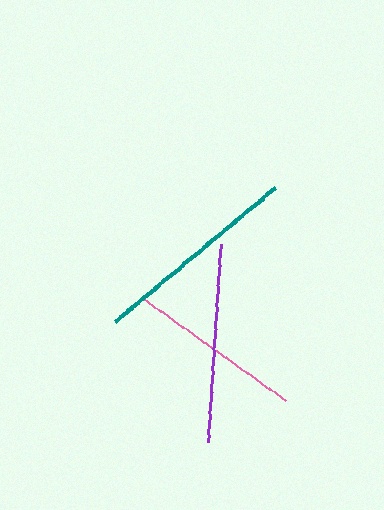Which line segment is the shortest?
The pink line is the shortest at approximately 175 pixels.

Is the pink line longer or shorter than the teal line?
The teal line is longer than the pink line.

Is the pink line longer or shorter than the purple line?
The purple line is longer than the pink line.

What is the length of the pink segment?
The pink segment is approximately 175 pixels long.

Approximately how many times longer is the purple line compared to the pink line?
The purple line is approximately 1.1 times the length of the pink line.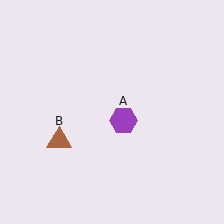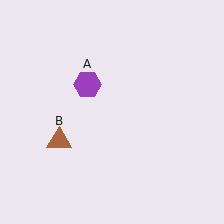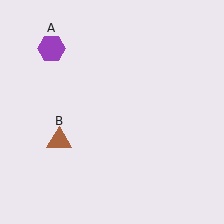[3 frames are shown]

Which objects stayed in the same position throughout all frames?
Brown triangle (object B) remained stationary.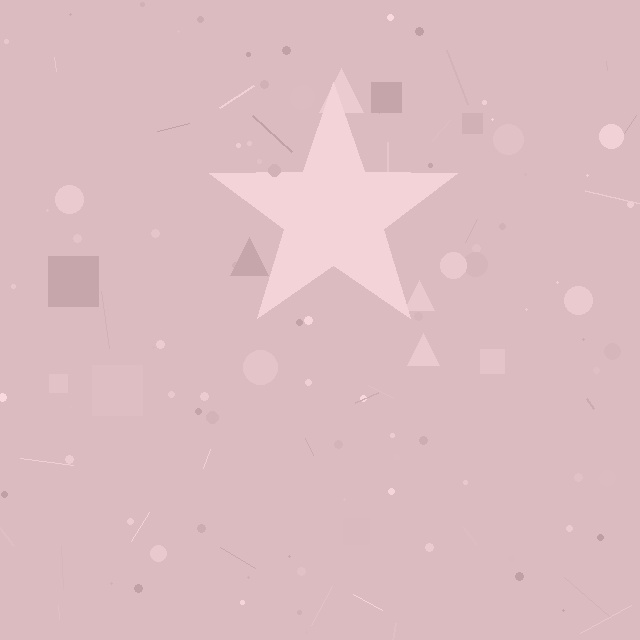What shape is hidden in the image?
A star is hidden in the image.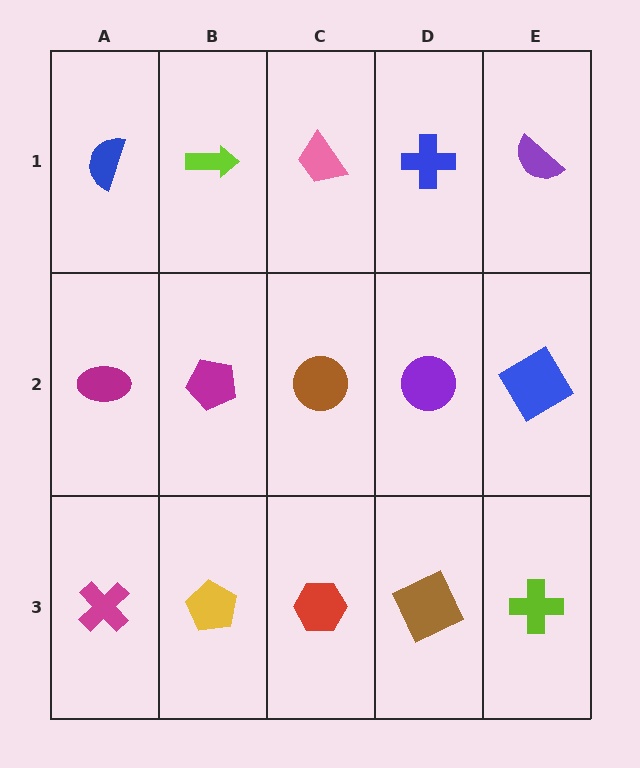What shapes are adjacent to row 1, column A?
A magenta ellipse (row 2, column A), a lime arrow (row 1, column B).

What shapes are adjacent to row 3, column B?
A magenta pentagon (row 2, column B), a magenta cross (row 3, column A), a red hexagon (row 3, column C).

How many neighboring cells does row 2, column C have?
4.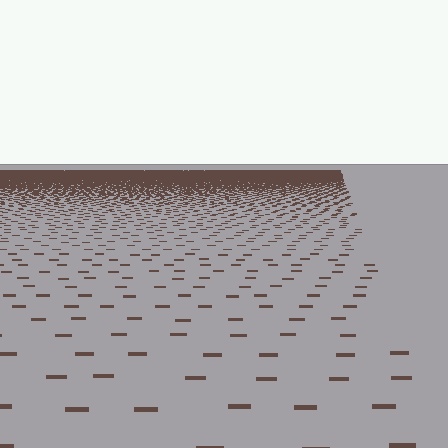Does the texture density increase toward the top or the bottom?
Density increases toward the top.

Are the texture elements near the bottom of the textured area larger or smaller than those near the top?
Larger. Near the bottom, elements are closer to the viewer and appear at a bigger on-screen size.